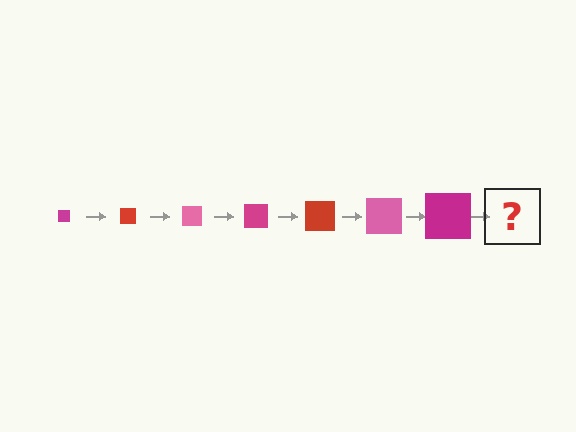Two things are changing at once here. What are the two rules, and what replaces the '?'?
The two rules are that the square grows larger each step and the color cycles through magenta, red, and pink. The '?' should be a red square, larger than the previous one.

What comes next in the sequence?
The next element should be a red square, larger than the previous one.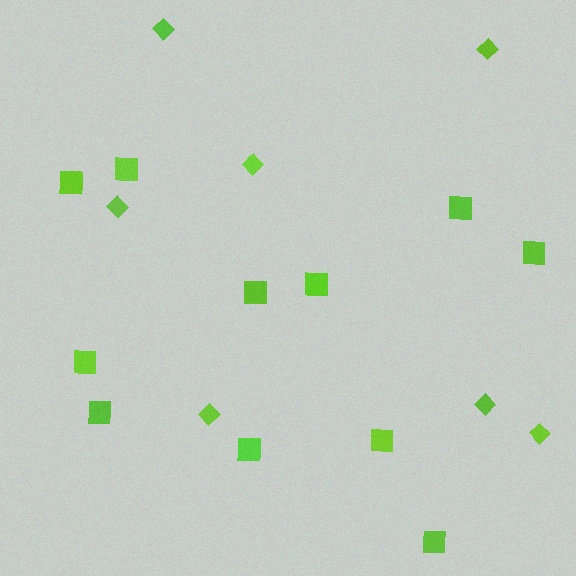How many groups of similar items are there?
There are 2 groups: one group of diamonds (7) and one group of squares (11).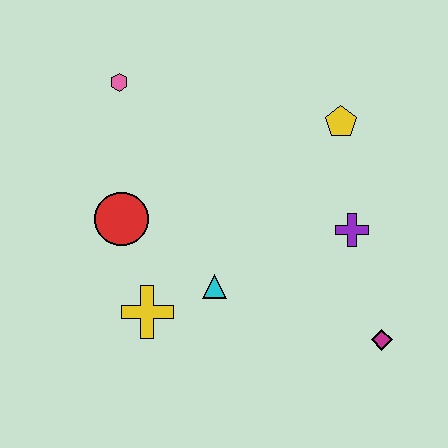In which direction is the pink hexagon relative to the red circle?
The pink hexagon is above the red circle.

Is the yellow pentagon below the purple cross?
No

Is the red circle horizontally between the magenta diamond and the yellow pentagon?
No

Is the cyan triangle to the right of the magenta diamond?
No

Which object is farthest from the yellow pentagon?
The yellow cross is farthest from the yellow pentagon.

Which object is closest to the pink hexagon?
The red circle is closest to the pink hexagon.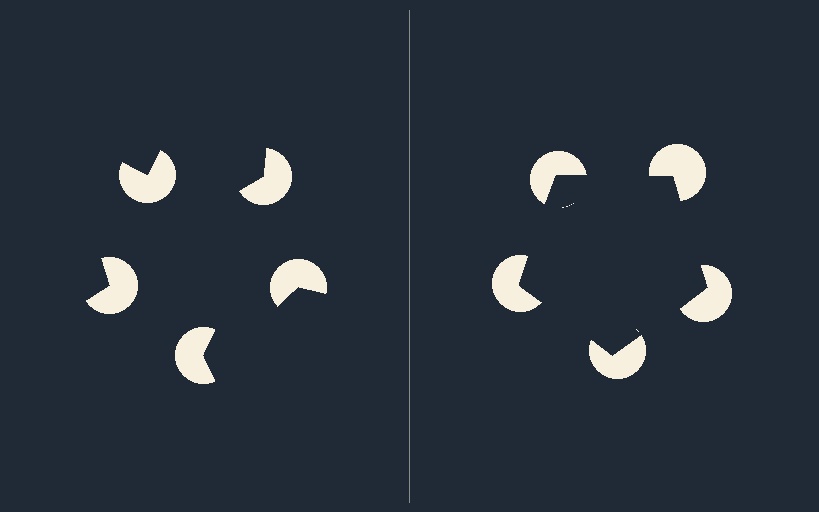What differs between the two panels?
The pac-man discs are positioned identically on both sides; only the wedge orientations differ. On the right they align to a pentagon; on the left they are misaligned.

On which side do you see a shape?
An illusory pentagon appears on the right side. On the left side the wedge cuts are rotated, so no coherent shape forms.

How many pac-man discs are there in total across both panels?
10 — 5 on each side.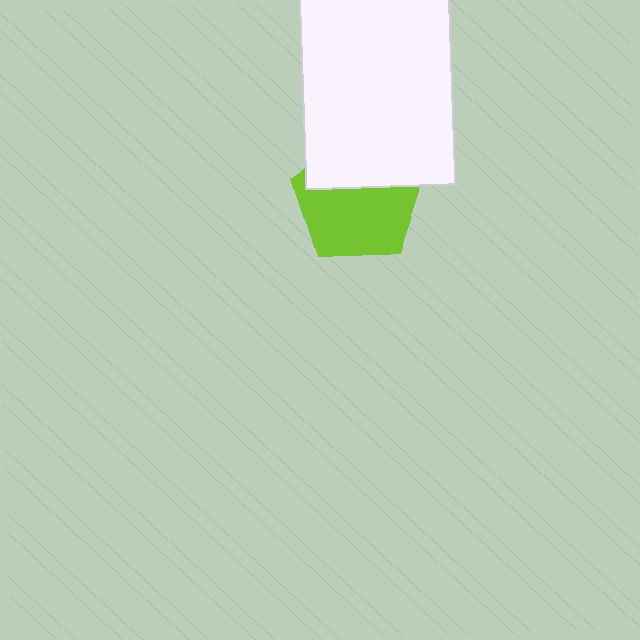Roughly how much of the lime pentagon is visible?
About half of it is visible (roughly 62%).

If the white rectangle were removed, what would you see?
You would see the complete lime pentagon.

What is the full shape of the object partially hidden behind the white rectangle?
The partially hidden object is a lime pentagon.